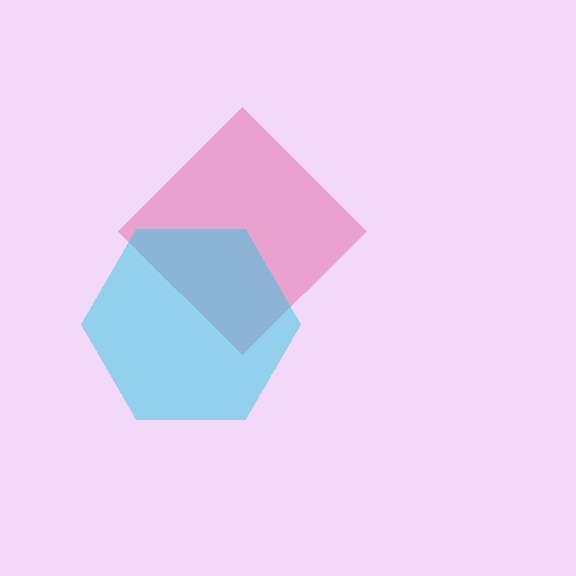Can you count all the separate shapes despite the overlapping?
Yes, there are 2 separate shapes.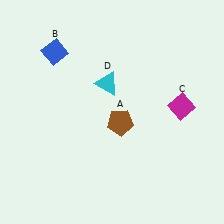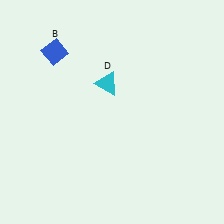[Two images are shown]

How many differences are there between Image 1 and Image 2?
There are 2 differences between the two images.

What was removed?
The magenta diamond (C), the brown pentagon (A) were removed in Image 2.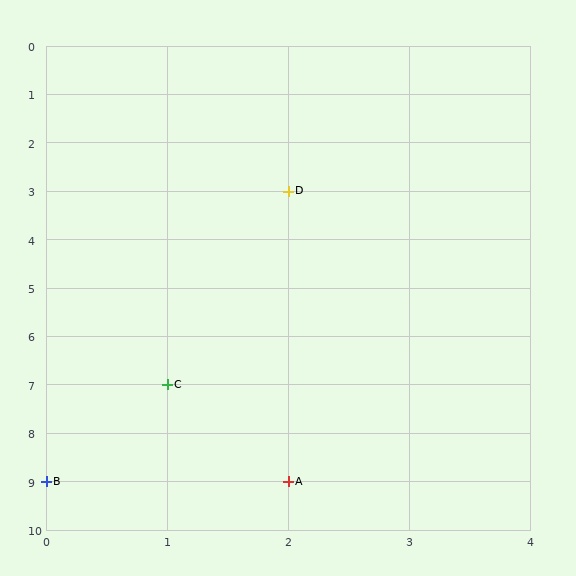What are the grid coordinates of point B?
Point B is at grid coordinates (0, 9).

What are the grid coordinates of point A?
Point A is at grid coordinates (2, 9).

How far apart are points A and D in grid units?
Points A and D are 6 rows apart.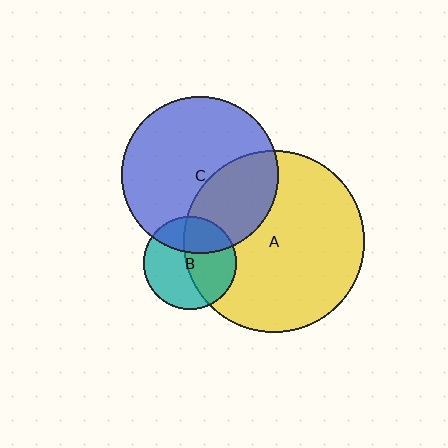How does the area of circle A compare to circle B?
Approximately 3.8 times.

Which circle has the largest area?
Circle A (yellow).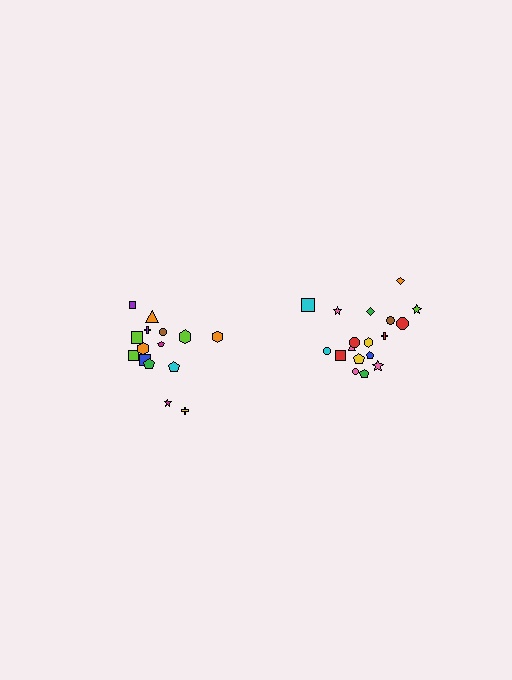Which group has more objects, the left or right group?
The right group.